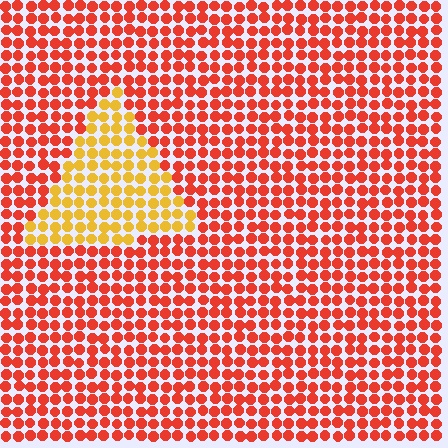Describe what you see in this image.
The image is filled with small red elements in a uniform arrangement. A triangle-shaped region is visible where the elements are tinted to a slightly different hue, forming a subtle color boundary.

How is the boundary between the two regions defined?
The boundary is defined purely by a slight shift in hue (about 41 degrees). Spacing, size, and orientation are identical on both sides.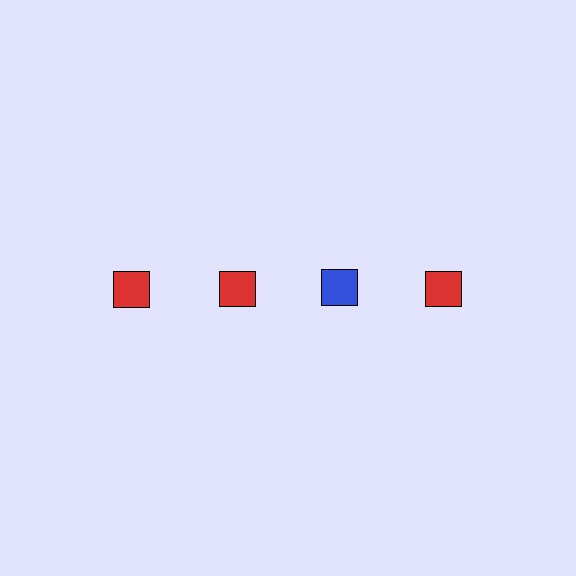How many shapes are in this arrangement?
There are 4 shapes arranged in a grid pattern.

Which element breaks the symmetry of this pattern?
The blue square in the top row, center column breaks the symmetry. All other shapes are red squares.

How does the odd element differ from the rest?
It has a different color: blue instead of red.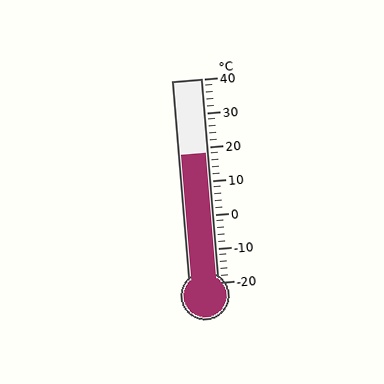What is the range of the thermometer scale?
The thermometer scale ranges from -20°C to 40°C.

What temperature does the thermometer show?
The thermometer shows approximately 18°C.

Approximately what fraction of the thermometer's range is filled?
The thermometer is filled to approximately 65% of its range.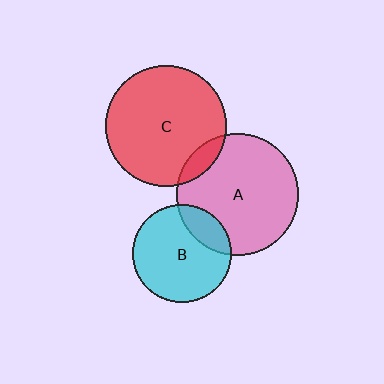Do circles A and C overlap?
Yes.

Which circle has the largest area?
Circle C (red).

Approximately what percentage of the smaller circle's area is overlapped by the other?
Approximately 10%.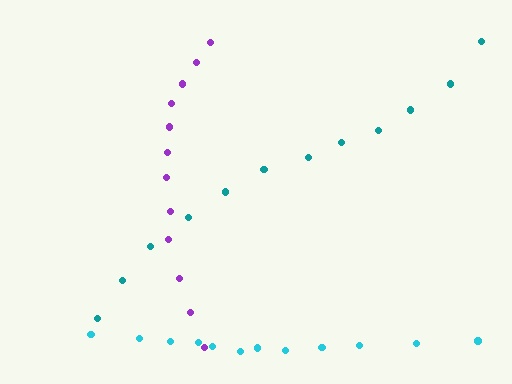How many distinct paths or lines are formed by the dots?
There are 3 distinct paths.